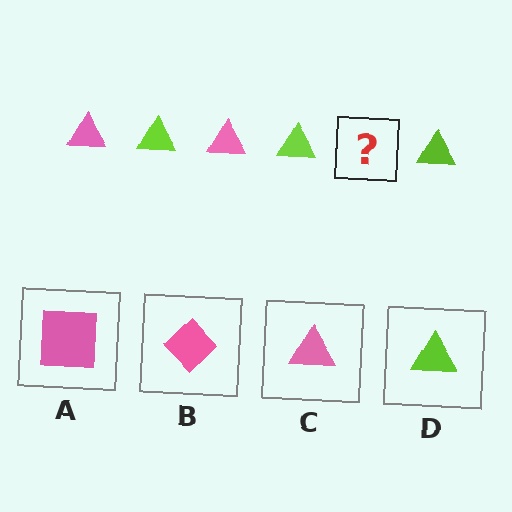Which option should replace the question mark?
Option C.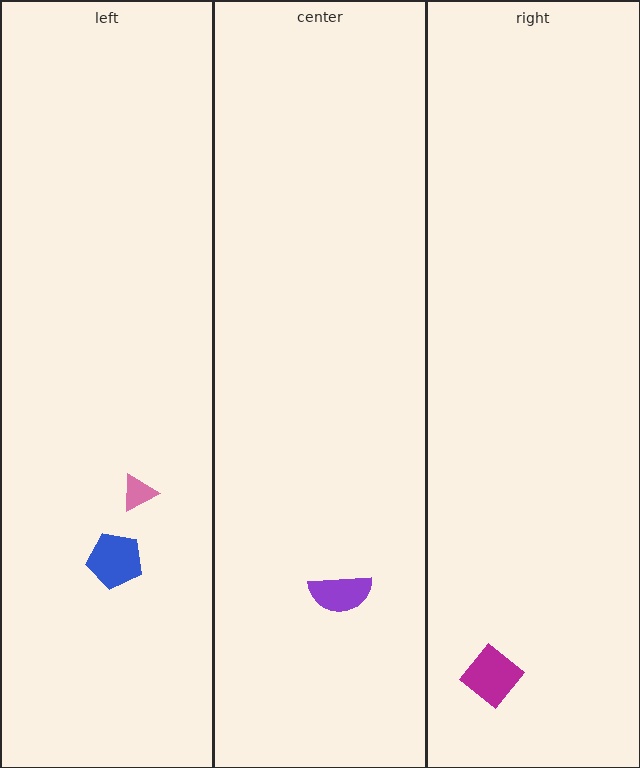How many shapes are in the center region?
1.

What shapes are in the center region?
The purple semicircle.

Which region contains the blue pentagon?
The left region.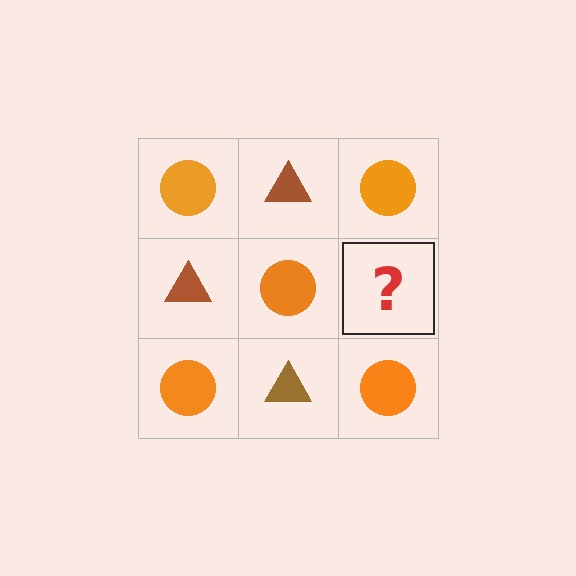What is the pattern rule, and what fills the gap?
The rule is that it alternates orange circle and brown triangle in a checkerboard pattern. The gap should be filled with a brown triangle.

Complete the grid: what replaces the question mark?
The question mark should be replaced with a brown triangle.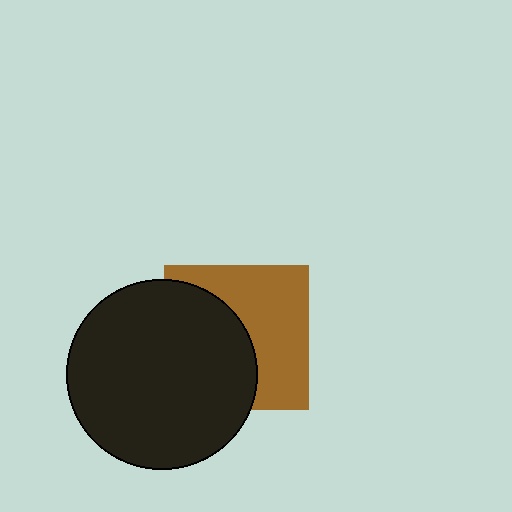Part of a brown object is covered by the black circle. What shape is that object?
It is a square.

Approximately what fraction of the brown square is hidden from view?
Roughly 49% of the brown square is hidden behind the black circle.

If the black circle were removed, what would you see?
You would see the complete brown square.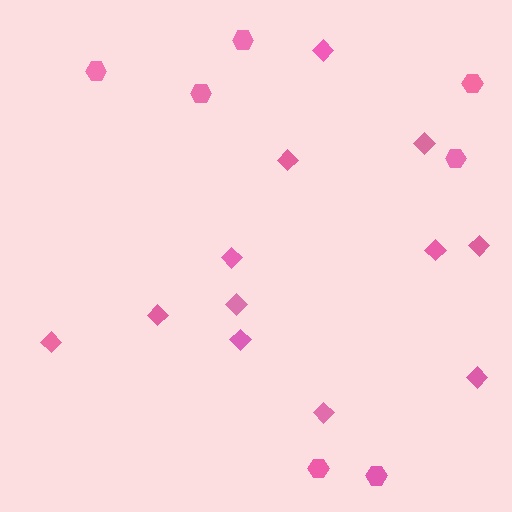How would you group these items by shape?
There are 2 groups: one group of diamonds (12) and one group of hexagons (7).